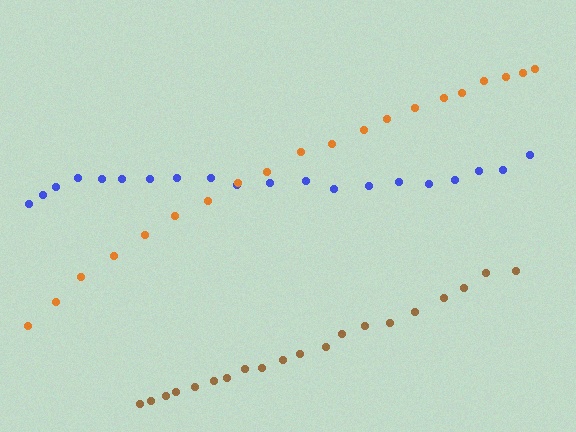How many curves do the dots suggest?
There are 3 distinct paths.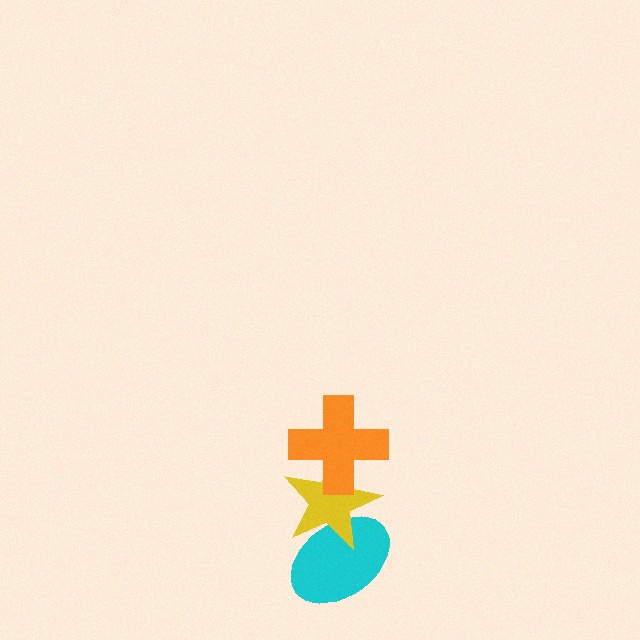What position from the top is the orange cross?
The orange cross is 1st from the top.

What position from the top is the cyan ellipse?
The cyan ellipse is 3rd from the top.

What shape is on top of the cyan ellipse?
The yellow star is on top of the cyan ellipse.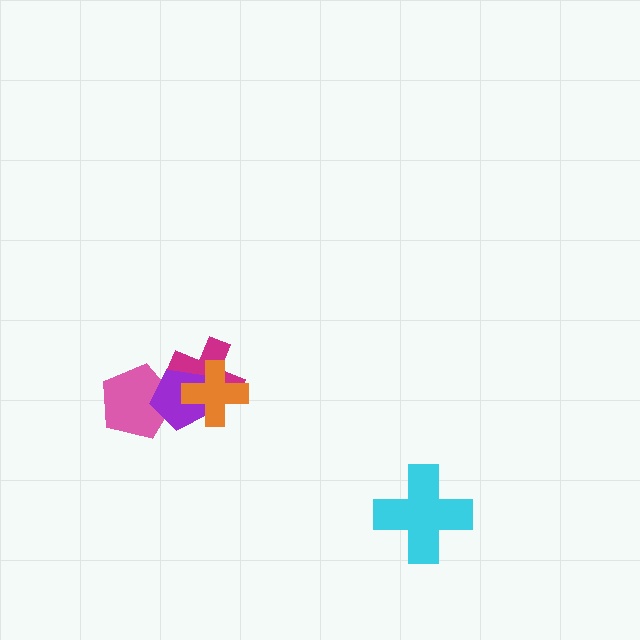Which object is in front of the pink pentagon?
The purple pentagon is in front of the pink pentagon.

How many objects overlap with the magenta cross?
2 objects overlap with the magenta cross.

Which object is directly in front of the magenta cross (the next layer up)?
The purple pentagon is directly in front of the magenta cross.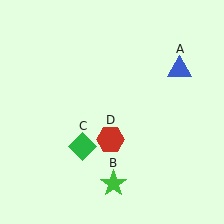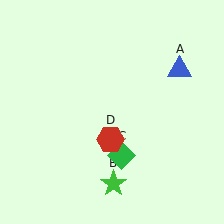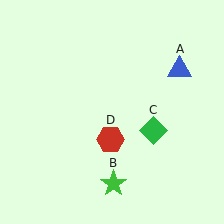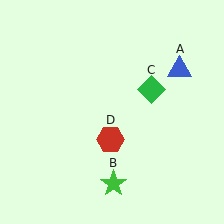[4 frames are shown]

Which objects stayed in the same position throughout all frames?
Blue triangle (object A) and green star (object B) and red hexagon (object D) remained stationary.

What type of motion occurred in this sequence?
The green diamond (object C) rotated counterclockwise around the center of the scene.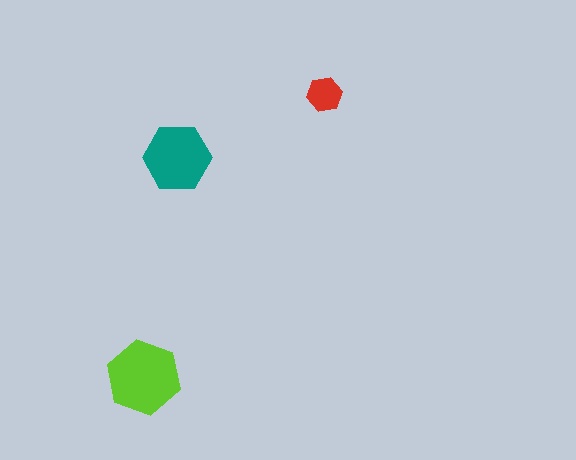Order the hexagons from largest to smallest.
the lime one, the teal one, the red one.